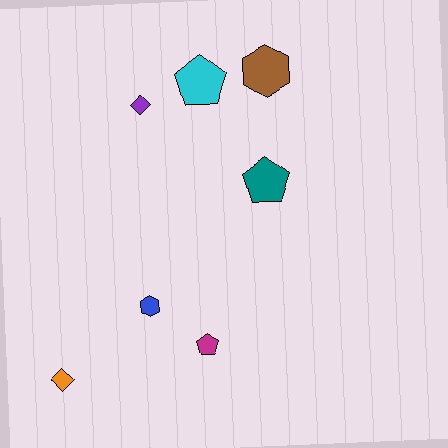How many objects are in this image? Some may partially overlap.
There are 7 objects.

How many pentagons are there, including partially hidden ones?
There are 3 pentagons.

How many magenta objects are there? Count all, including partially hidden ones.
There is 1 magenta object.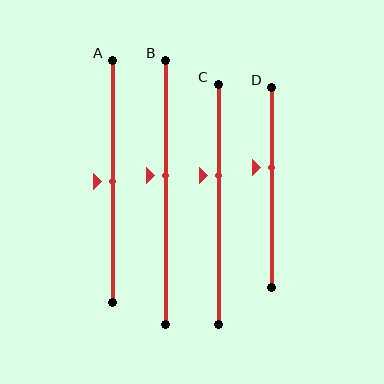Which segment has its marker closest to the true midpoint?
Segment A has its marker closest to the true midpoint.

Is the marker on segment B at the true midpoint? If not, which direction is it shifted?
No, the marker on segment B is shifted upward by about 6% of the segment length.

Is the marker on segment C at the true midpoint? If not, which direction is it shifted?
No, the marker on segment C is shifted upward by about 12% of the segment length.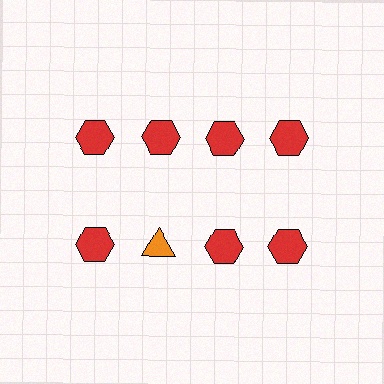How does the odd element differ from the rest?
It differs in both color (orange instead of red) and shape (triangle instead of hexagon).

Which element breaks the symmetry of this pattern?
The orange triangle in the second row, second from left column breaks the symmetry. All other shapes are red hexagons.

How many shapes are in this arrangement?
There are 8 shapes arranged in a grid pattern.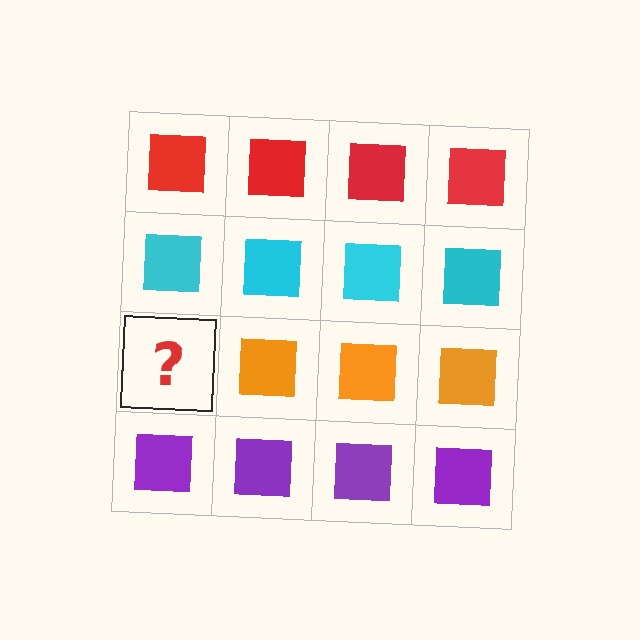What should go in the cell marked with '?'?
The missing cell should contain an orange square.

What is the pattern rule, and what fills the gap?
The rule is that each row has a consistent color. The gap should be filled with an orange square.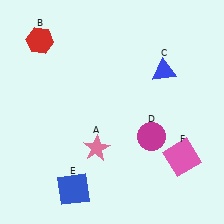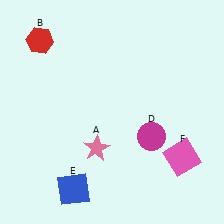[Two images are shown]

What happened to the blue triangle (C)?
The blue triangle (C) was removed in Image 2. It was in the top-right area of Image 1.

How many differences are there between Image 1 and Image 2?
There is 1 difference between the two images.